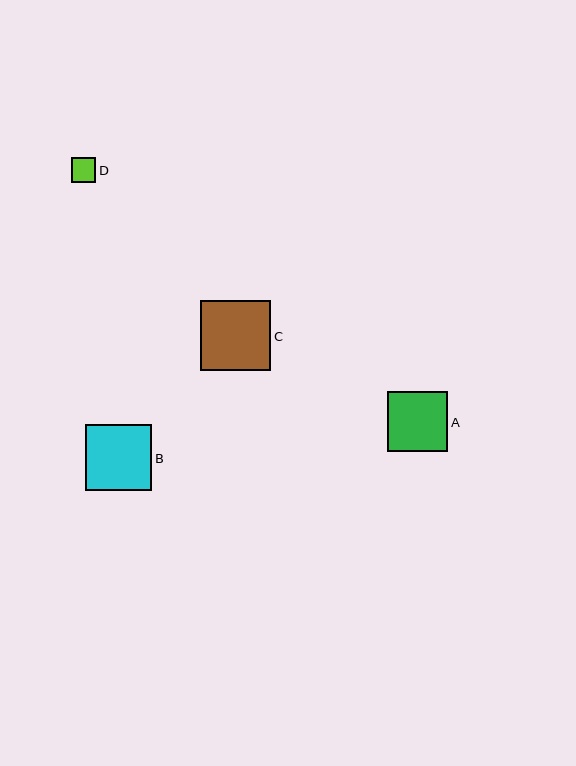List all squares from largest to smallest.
From largest to smallest: C, B, A, D.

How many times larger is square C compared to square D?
Square C is approximately 2.9 times the size of square D.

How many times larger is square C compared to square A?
Square C is approximately 1.2 times the size of square A.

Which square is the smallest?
Square D is the smallest with a size of approximately 24 pixels.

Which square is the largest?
Square C is the largest with a size of approximately 70 pixels.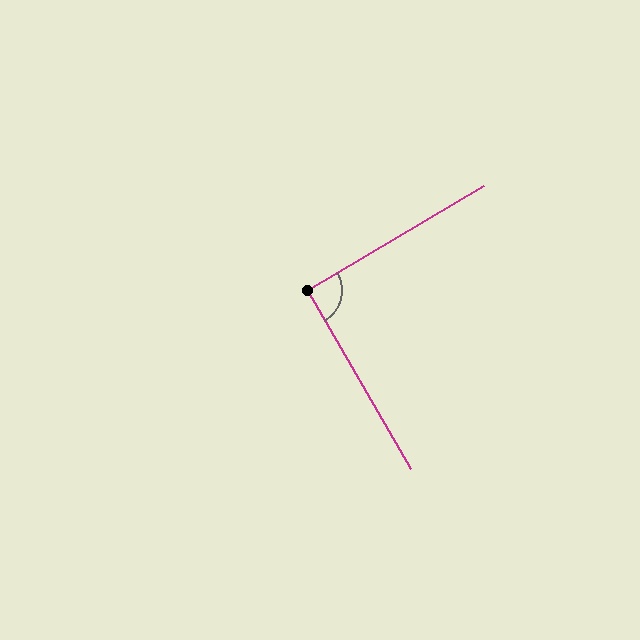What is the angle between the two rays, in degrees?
Approximately 91 degrees.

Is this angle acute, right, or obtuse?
It is approximately a right angle.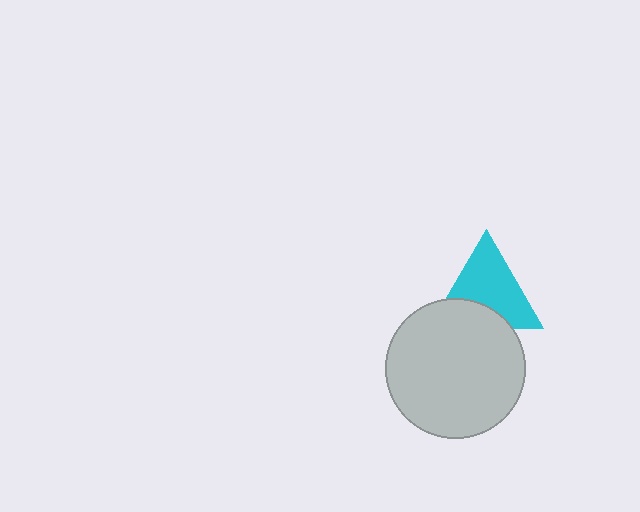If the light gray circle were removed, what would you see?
You would see the complete cyan triangle.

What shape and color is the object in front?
The object in front is a light gray circle.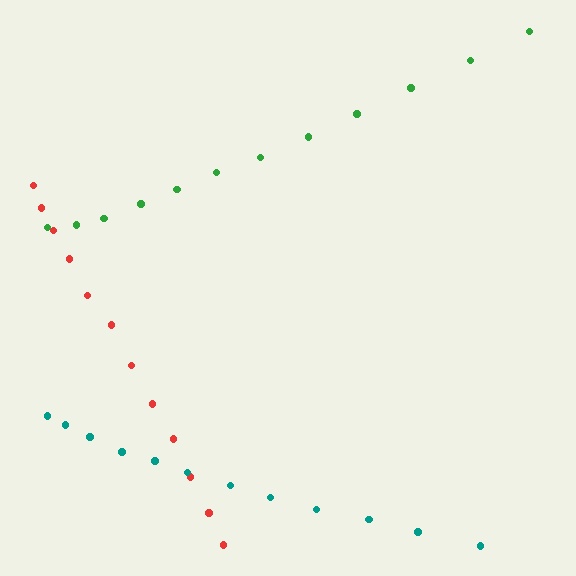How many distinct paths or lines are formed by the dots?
There are 3 distinct paths.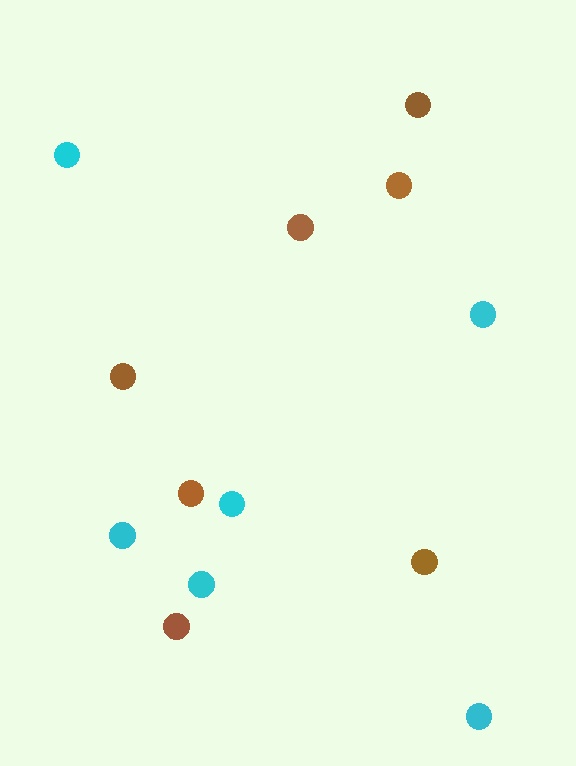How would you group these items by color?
There are 2 groups: one group of brown circles (7) and one group of cyan circles (6).